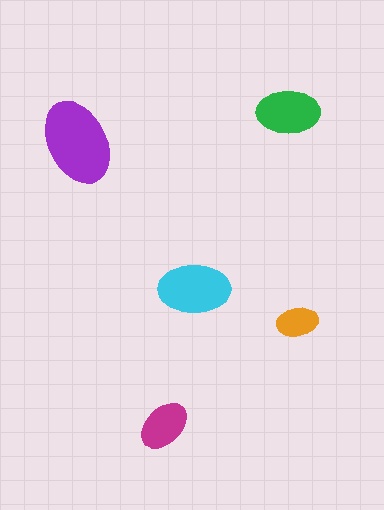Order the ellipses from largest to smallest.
the purple one, the cyan one, the green one, the magenta one, the orange one.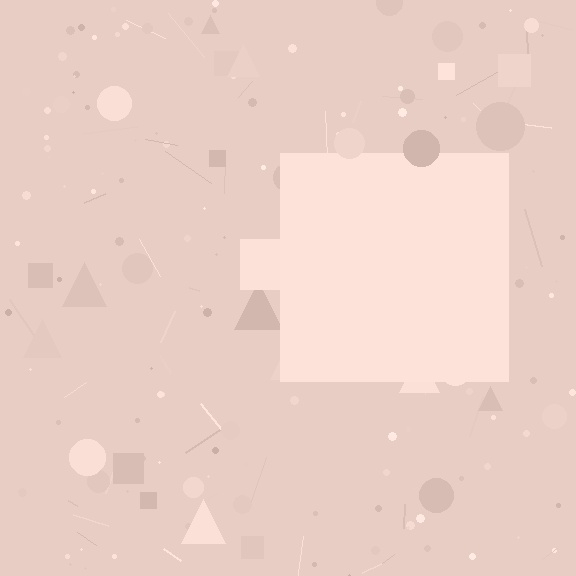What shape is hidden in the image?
A square is hidden in the image.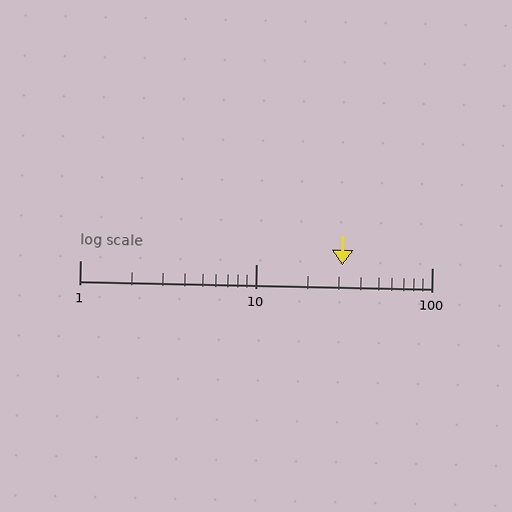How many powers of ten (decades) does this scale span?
The scale spans 2 decades, from 1 to 100.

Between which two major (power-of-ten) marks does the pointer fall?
The pointer is between 10 and 100.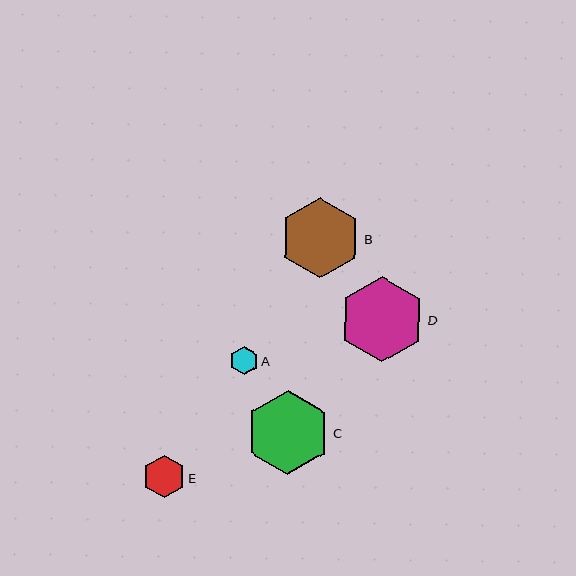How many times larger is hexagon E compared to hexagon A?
Hexagon E is approximately 1.5 times the size of hexagon A.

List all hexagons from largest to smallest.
From largest to smallest: D, C, B, E, A.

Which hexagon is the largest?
Hexagon D is the largest with a size of approximately 85 pixels.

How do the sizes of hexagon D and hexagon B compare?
Hexagon D and hexagon B are approximately the same size.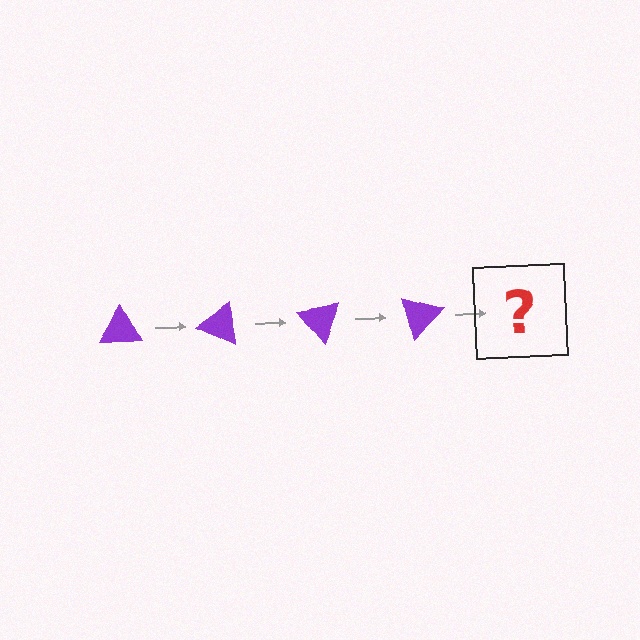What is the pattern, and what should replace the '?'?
The pattern is that the triangle rotates 25 degrees each step. The '?' should be a purple triangle rotated 100 degrees.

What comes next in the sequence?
The next element should be a purple triangle rotated 100 degrees.